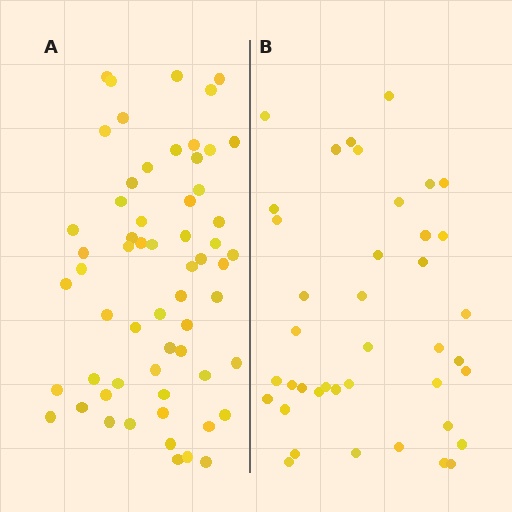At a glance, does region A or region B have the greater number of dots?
Region A (the left region) has more dots.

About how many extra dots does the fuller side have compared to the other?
Region A has approximately 20 more dots than region B.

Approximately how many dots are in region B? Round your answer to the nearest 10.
About 40 dots.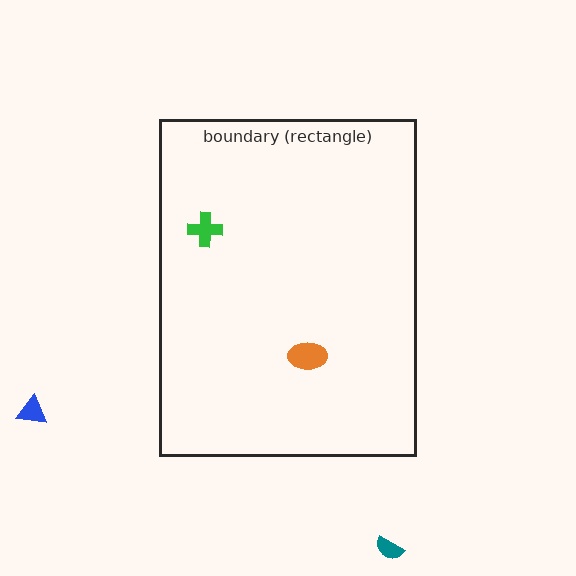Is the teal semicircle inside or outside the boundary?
Outside.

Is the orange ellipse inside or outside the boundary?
Inside.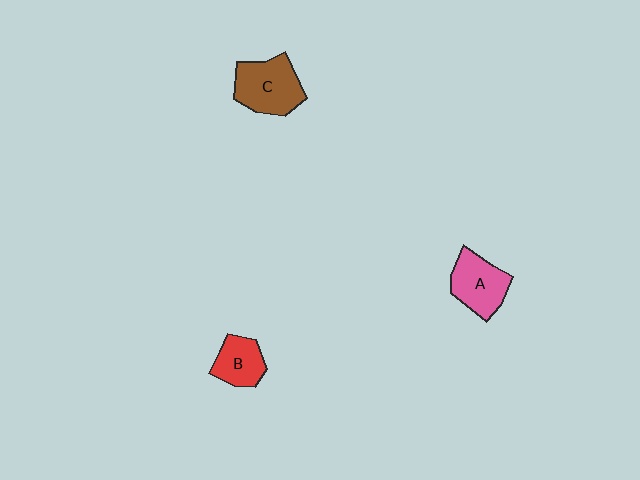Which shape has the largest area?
Shape C (brown).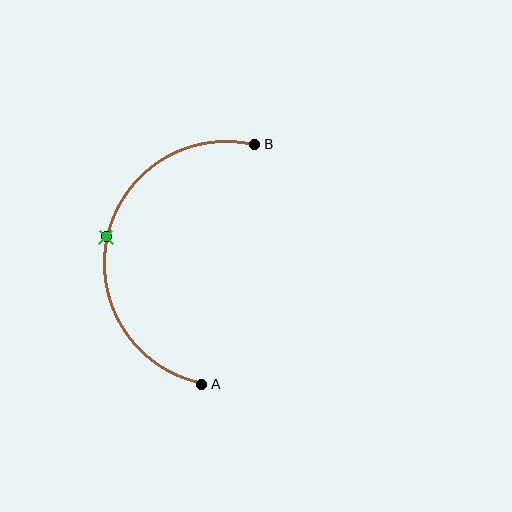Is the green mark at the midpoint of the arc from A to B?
Yes. The green mark lies on the arc at equal arc-length from both A and B — it is the arc midpoint.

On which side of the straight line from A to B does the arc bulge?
The arc bulges to the left of the straight line connecting A and B.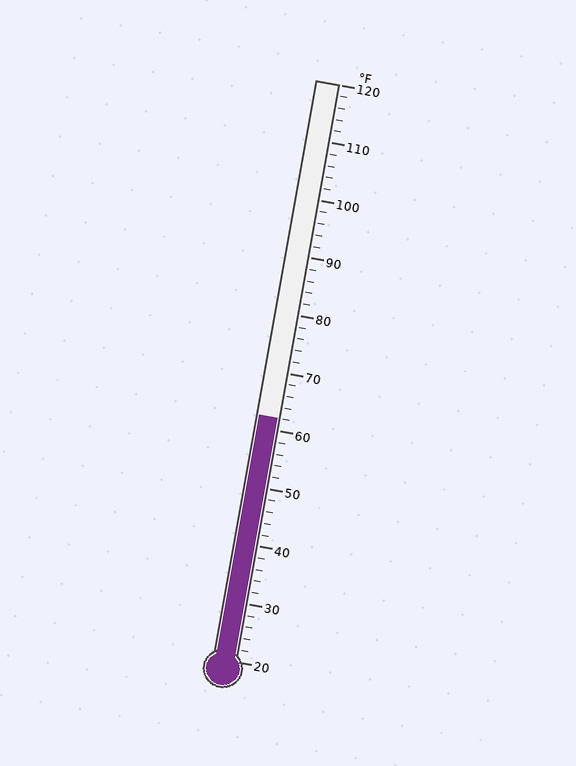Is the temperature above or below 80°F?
The temperature is below 80°F.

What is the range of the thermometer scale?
The thermometer scale ranges from 20°F to 120°F.